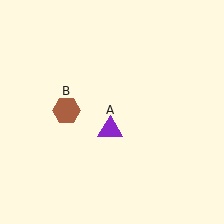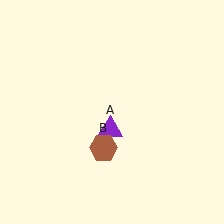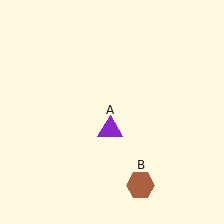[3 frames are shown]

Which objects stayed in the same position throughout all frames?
Purple triangle (object A) remained stationary.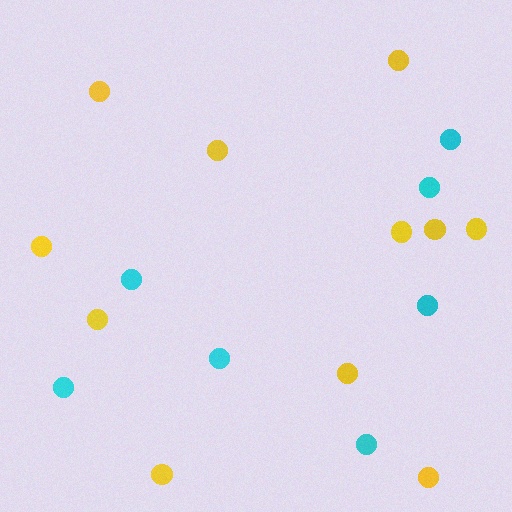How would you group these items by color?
There are 2 groups: one group of yellow circles (11) and one group of cyan circles (7).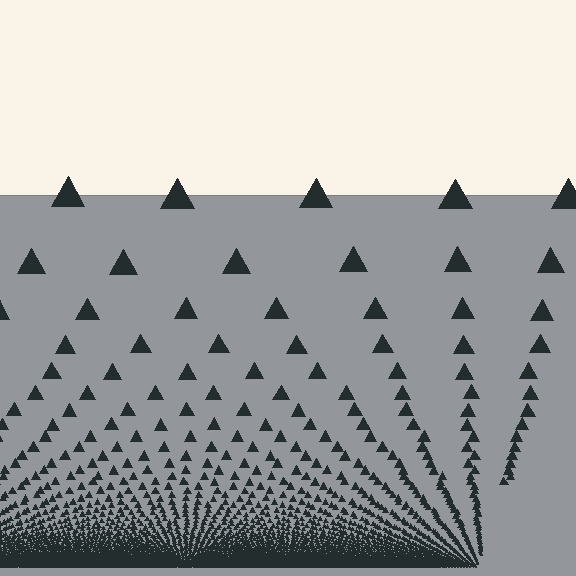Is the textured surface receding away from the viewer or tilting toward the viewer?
The surface appears to tilt toward the viewer. Texture elements get larger and sparser toward the top.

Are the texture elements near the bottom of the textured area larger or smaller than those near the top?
Smaller. The gradient is inverted — elements near the bottom are smaller and denser.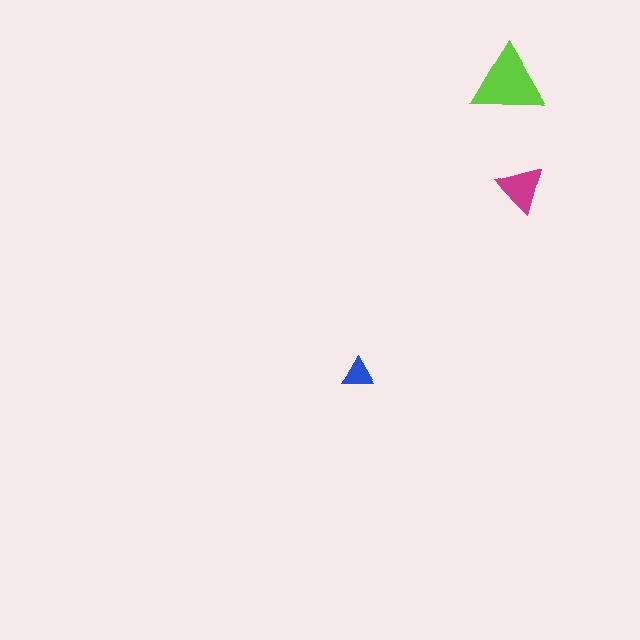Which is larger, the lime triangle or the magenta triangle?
The lime one.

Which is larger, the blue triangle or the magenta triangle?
The magenta one.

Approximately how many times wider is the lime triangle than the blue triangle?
About 2.5 times wider.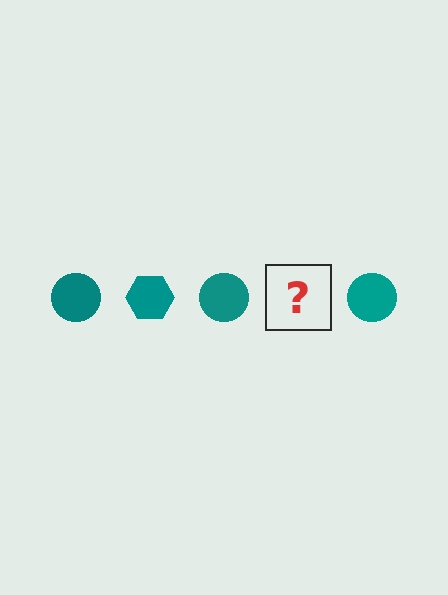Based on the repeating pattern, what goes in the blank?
The blank should be a teal hexagon.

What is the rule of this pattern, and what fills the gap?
The rule is that the pattern cycles through circle, hexagon shapes in teal. The gap should be filled with a teal hexagon.